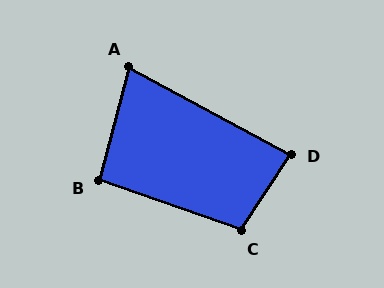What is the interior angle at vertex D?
Approximately 85 degrees (approximately right).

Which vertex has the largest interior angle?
C, at approximately 104 degrees.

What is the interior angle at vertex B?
Approximately 95 degrees (approximately right).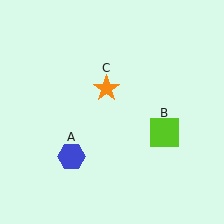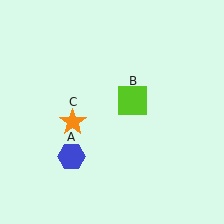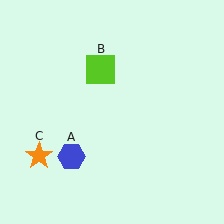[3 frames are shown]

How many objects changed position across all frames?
2 objects changed position: lime square (object B), orange star (object C).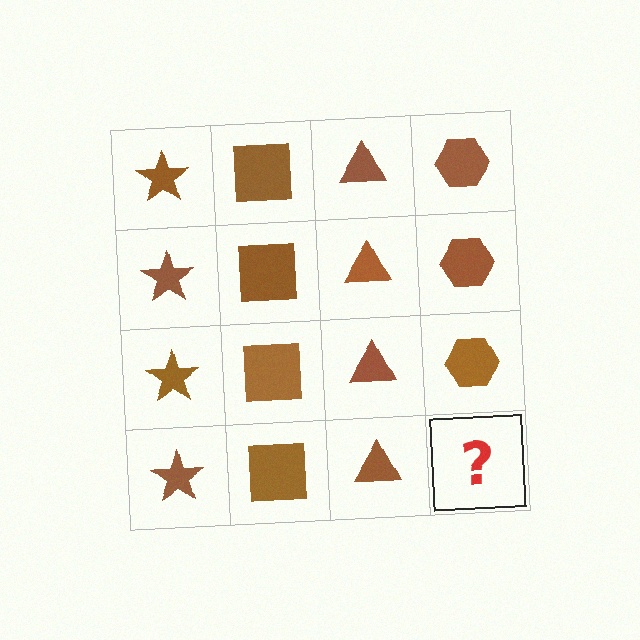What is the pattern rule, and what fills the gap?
The rule is that each column has a consistent shape. The gap should be filled with a brown hexagon.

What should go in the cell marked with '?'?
The missing cell should contain a brown hexagon.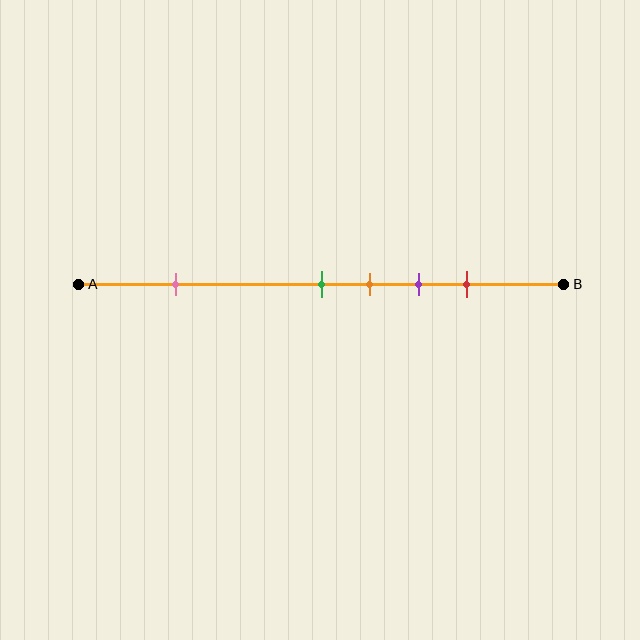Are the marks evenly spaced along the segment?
No, the marks are not evenly spaced.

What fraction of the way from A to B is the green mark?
The green mark is approximately 50% (0.5) of the way from A to B.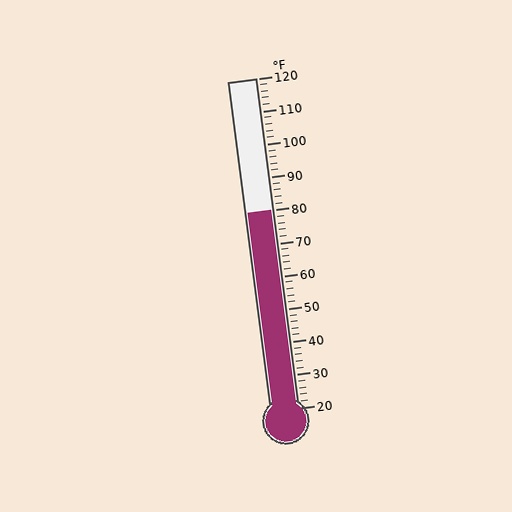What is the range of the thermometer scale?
The thermometer scale ranges from 20°F to 120°F.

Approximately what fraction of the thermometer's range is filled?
The thermometer is filled to approximately 60% of its range.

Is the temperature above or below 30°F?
The temperature is above 30°F.